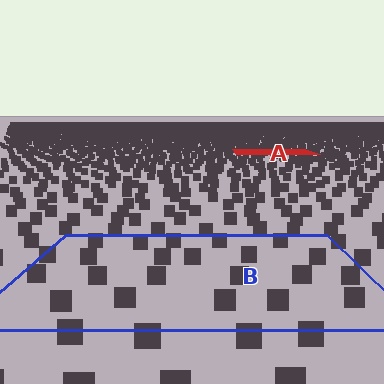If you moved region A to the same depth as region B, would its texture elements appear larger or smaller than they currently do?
They would appear larger. At a closer depth, the same texture elements are projected at a bigger on-screen size.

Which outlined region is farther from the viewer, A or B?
Region A is farther from the viewer — the texture elements inside it appear smaller and more densely packed.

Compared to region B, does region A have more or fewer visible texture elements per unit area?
Region A has more texture elements per unit area — they are packed more densely because it is farther away.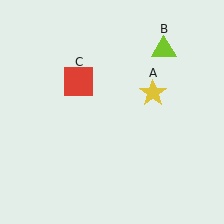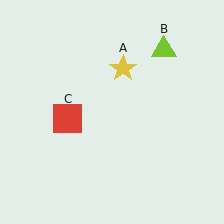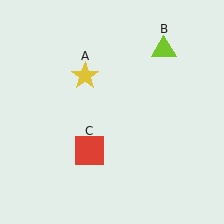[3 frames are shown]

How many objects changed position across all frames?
2 objects changed position: yellow star (object A), red square (object C).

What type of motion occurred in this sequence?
The yellow star (object A), red square (object C) rotated counterclockwise around the center of the scene.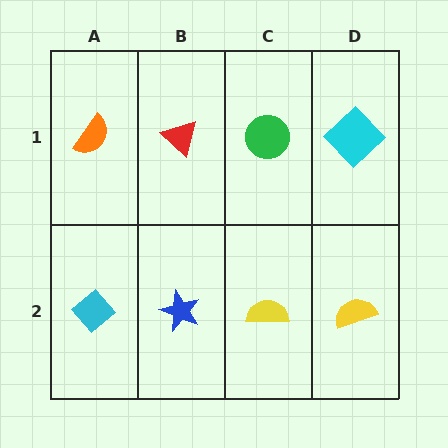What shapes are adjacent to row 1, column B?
A blue star (row 2, column B), an orange semicircle (row 1, column A), a green circle (row 1, column C).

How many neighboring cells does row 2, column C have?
3.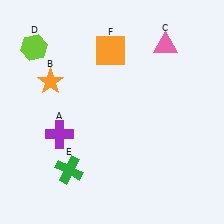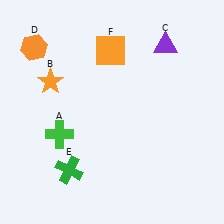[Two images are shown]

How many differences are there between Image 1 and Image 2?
There are 3 differences between the two images.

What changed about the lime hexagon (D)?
In Image 1, D is lime. In Image 2, it changed to orange.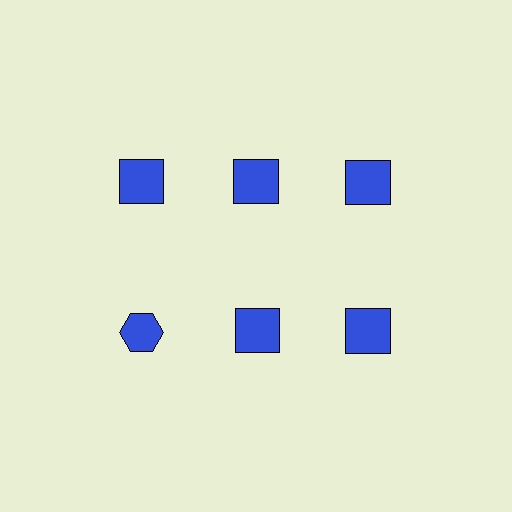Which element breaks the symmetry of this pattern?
The blue hexagon in the second row, leftmost column breaks the symmetry. All other shapes are blue squares.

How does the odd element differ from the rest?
It has a different shape: hexagon instead of square.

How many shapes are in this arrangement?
There are 6 shapes arranged in a grid pattern.